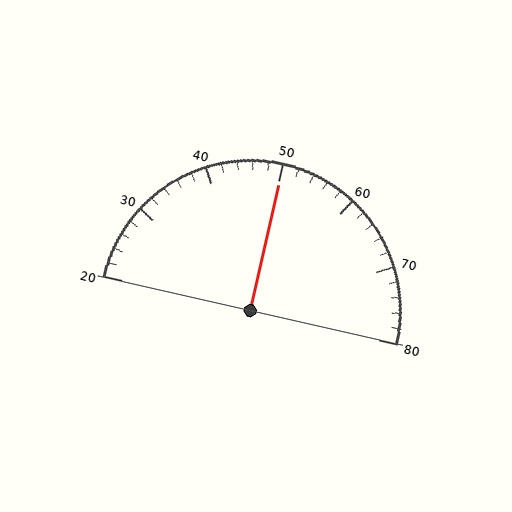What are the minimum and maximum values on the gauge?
The gauge ranges from 20 to 80.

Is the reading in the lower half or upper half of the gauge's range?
The reading is in the upper half of the range (20 to 80).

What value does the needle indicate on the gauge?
The needle indicates approximately 50.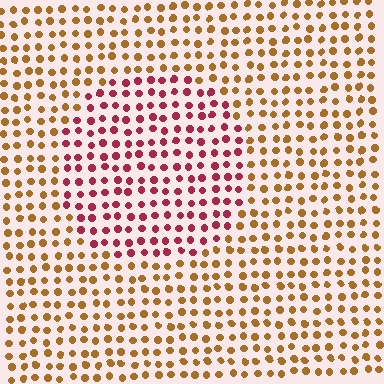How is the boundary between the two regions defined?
The boundary is defined purely by a slight shift in hue (about 51 degrees). Spacing, size, and orientation are identical on both sides.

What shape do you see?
I see a circle.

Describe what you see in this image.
The image is filled with small brown elements in a uniform arrangement. A circle-shaped region is visible where the elements are tinted to a slightly different hue, forming a subtle color boundary.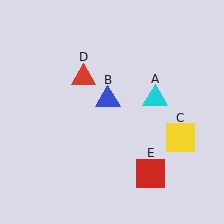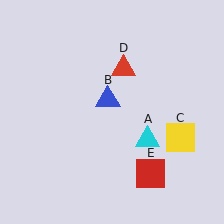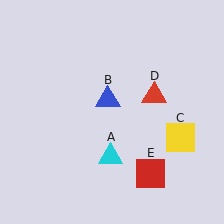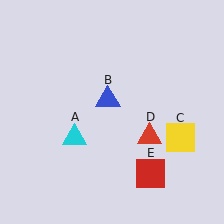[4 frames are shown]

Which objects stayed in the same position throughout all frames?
Blue triangle (object B) and yellow square (object C) and red square (object E) remained stationary.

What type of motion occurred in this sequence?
The cyan triangle (object A), red triangle (object D) rotated clockwise around the center of the scene.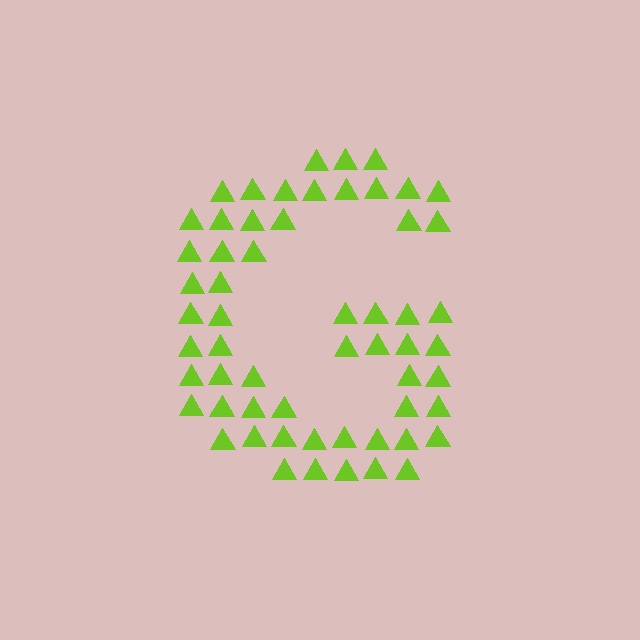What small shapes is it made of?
It is made of small triangles.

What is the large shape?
The large shape is the letter G.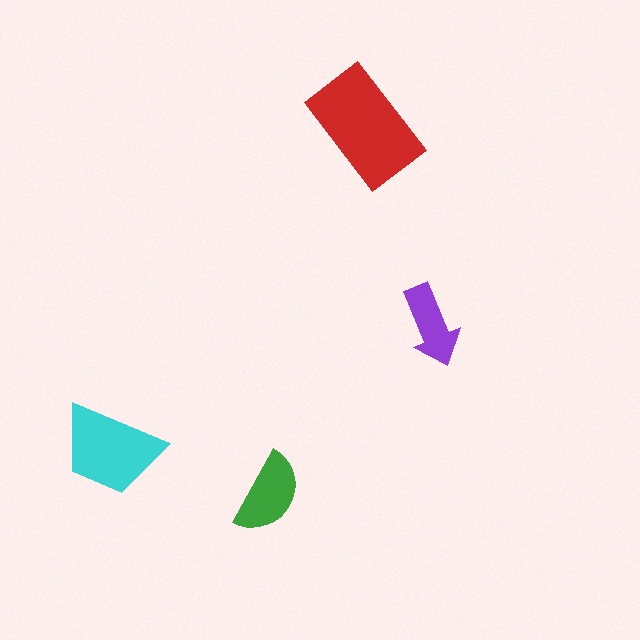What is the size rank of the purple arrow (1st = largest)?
4th.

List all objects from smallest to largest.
The purple arrow, the green semicircle, the cyan trapezoid, the red rectangle.